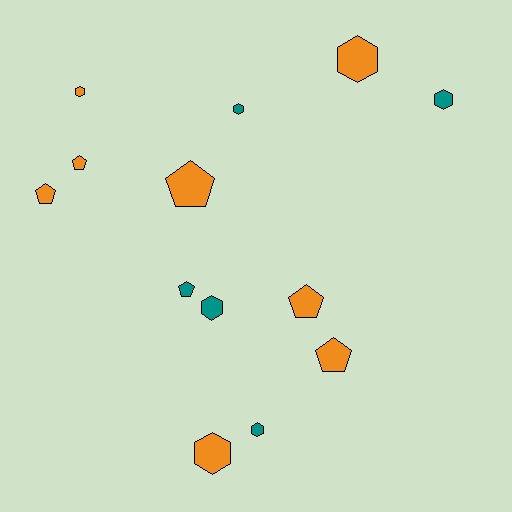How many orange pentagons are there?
There are 5 orange pentagons.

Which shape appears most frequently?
Hexagon, with 7 objects.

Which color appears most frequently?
Orange, with 8 objects.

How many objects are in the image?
There are 13 objects.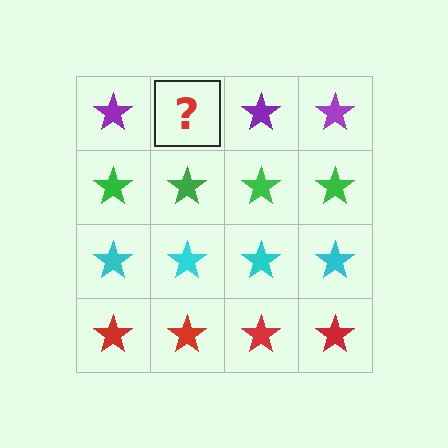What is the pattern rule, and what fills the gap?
The rule is that each row has a consistent color. The gap should be filled with a purple star.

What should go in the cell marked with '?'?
The missing cell should contain a purple star.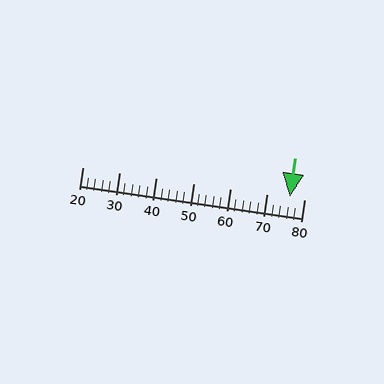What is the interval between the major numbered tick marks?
The major tick marks are spaced 10 units apart.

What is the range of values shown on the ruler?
The ruler shows values from 20 to 80.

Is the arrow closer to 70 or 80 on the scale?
The arrow is closer to 80.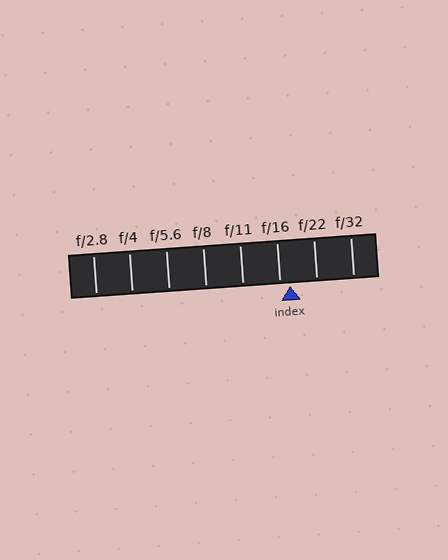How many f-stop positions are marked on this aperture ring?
There are 8 f-stop positions marked.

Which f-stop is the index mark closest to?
The index mark is closest to f/16.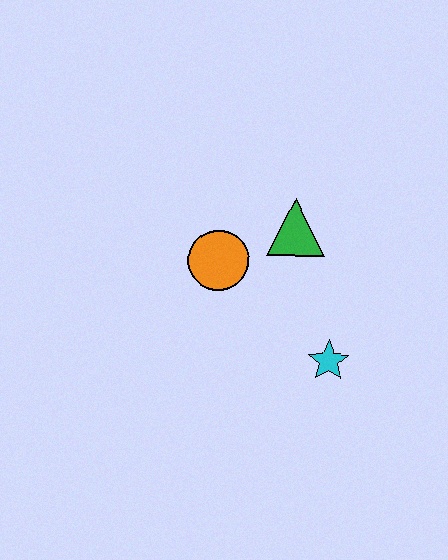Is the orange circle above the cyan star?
Yes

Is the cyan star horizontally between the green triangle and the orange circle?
No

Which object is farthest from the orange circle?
The cyan star is farthest from the orange circle.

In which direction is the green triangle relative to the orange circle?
The green triangle is to the right of the orange circle.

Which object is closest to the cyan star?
The green triangle is closest to the cyan star.